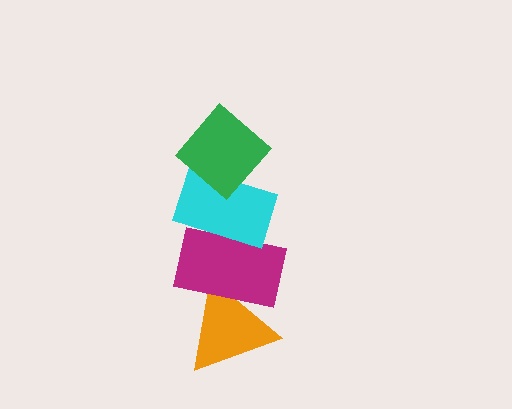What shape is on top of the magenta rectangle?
The cyan rectangle is on top of the magenta rectangle.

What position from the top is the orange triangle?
The orange triangle is 4th from the top.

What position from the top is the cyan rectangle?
The cyan rectangle is 2nd from the top.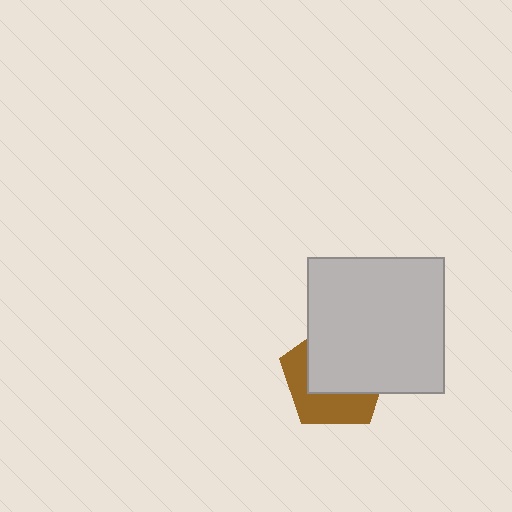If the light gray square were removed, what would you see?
You would see the complete brown pentagon.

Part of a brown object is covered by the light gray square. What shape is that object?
It is a pentagon.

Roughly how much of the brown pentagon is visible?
A small part of it is visible (roughly 42%).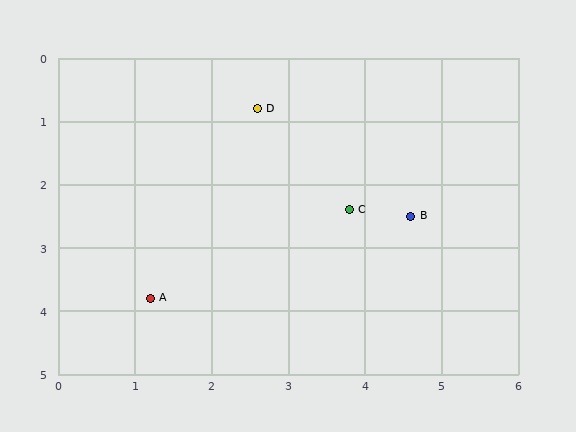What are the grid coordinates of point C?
Point C is at approximately (3.8, 2.4).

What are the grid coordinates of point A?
Point A is at approximately (1.2, 3.8).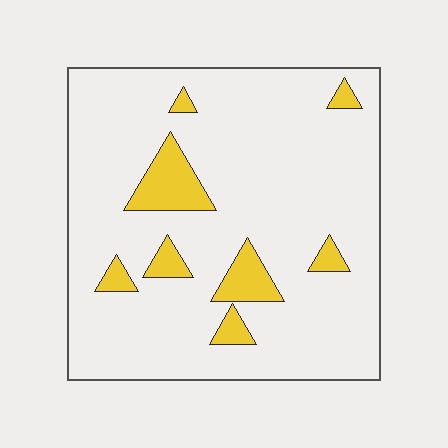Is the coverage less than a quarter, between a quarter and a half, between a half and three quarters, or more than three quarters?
Less than a quarter.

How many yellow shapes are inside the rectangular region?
8.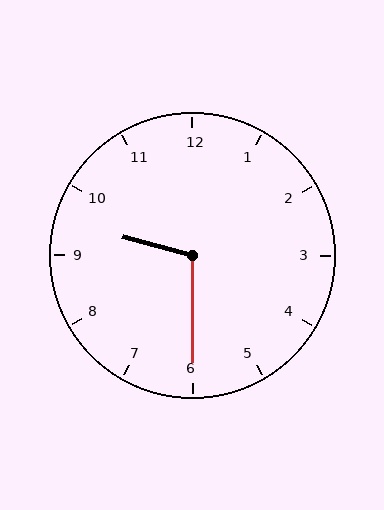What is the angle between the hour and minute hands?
Approximately 105 degrees.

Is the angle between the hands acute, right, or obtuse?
It is obtuse.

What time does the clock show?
9:30.